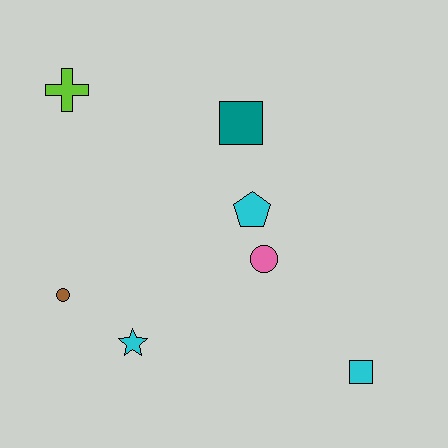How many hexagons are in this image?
There are no hexagons.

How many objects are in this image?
There are 7 objects.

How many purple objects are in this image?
There are no purple objects.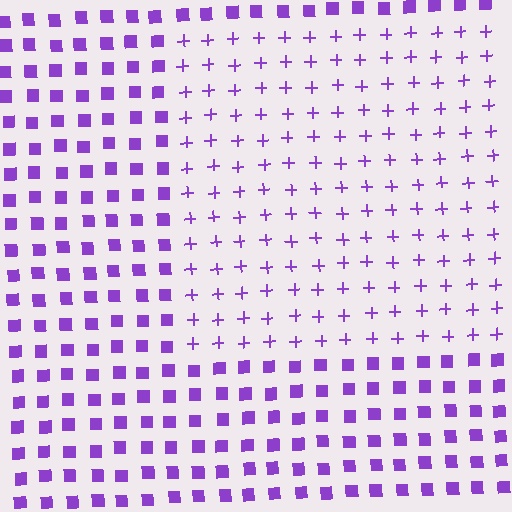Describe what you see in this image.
The image is filled with small purple elements arranged in a uniform grid. A rectangle-shaped region contains plus signs, while the surrounding area contains squares. The boundary is defined purely by the change in element shape.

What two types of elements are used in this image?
The image uses plus signs inside the rectangle region and squares outside it.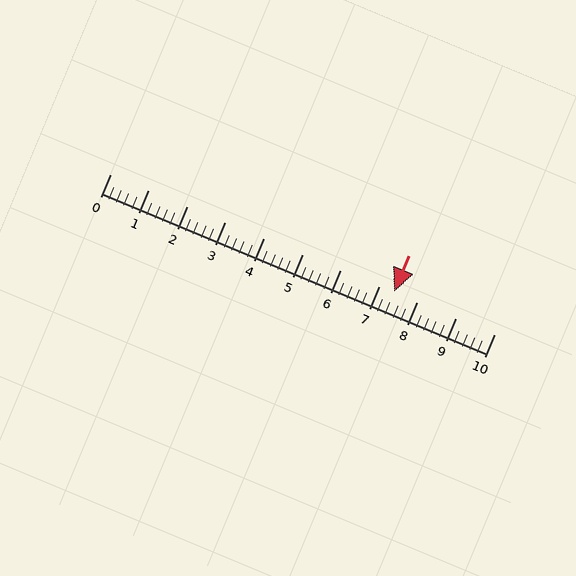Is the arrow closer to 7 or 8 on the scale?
The arrow is closer to 7.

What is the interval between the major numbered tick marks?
The major tick marks are spaced 1 units apart.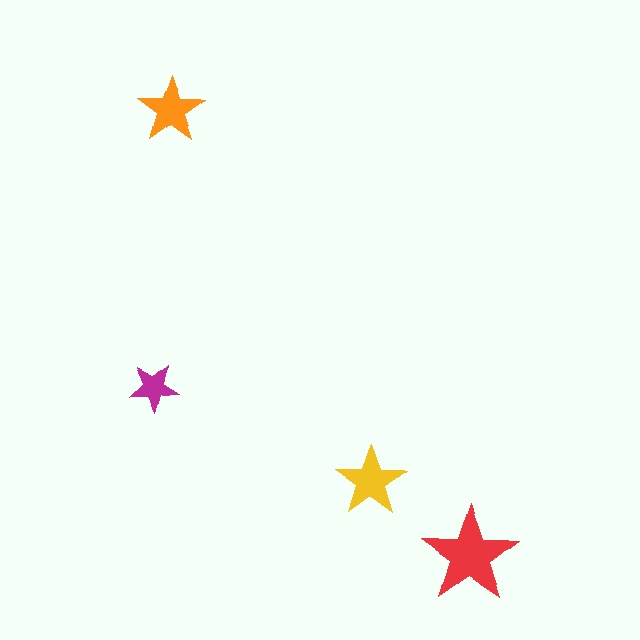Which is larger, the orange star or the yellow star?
The yellow one.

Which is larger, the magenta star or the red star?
The red one.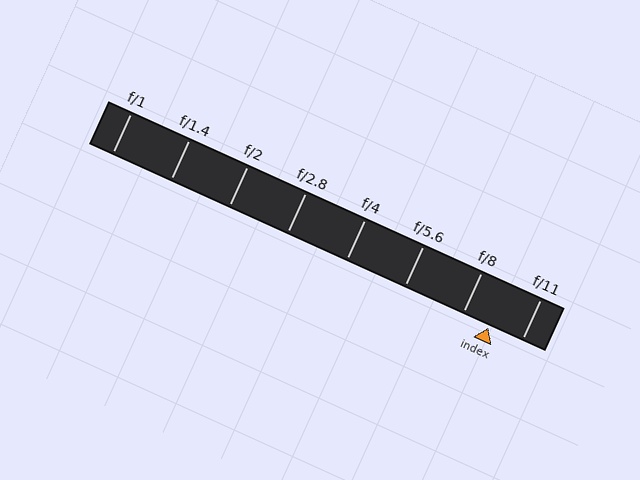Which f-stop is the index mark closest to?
The index mark is closest to f/8.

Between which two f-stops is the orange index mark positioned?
The index mark is between f/8 and f/11.